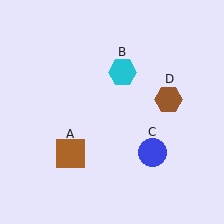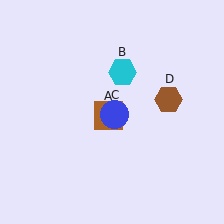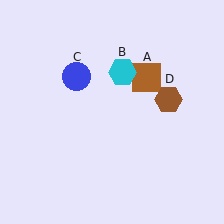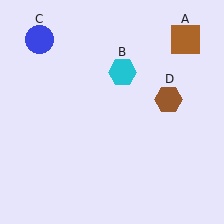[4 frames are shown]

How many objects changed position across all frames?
2 objects changed position: brown square (object A), blue circle (object C).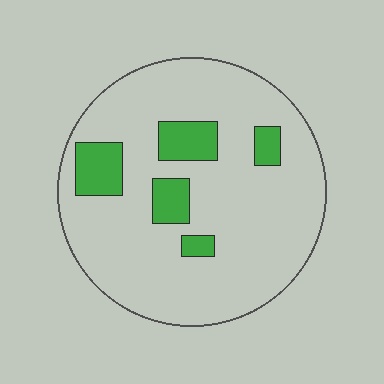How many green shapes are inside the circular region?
5.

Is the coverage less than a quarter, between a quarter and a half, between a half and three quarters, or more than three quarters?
Less than a quarter.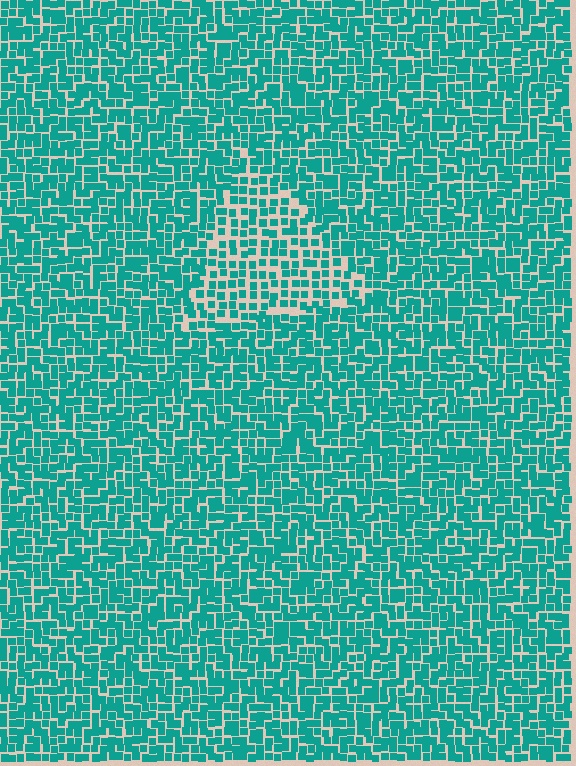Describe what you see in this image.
The image contains small teal elements arranged at two different densities. A triangle-shaped region is visible where the elements are less densely packed than the surrounding area.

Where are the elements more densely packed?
The elements are more densely packed outside the triangle boundary.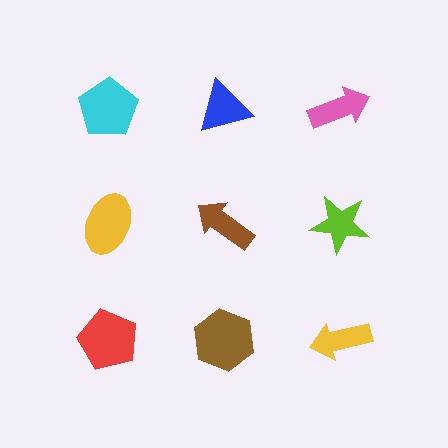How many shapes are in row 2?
3 shapes.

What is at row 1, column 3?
A pink arrow.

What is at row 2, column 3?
A lime star.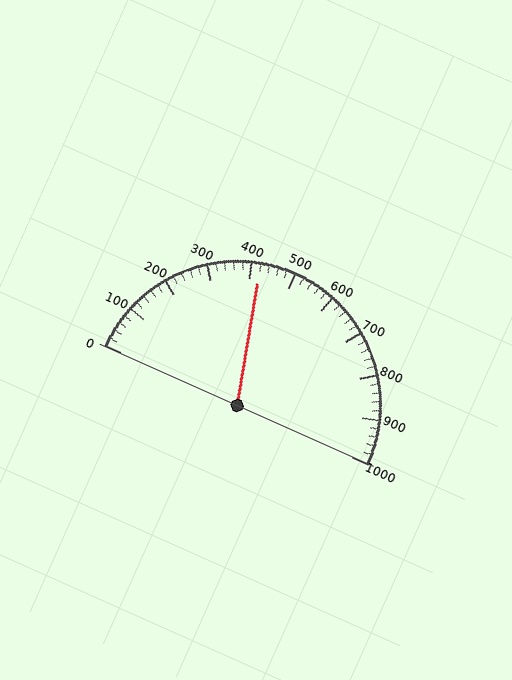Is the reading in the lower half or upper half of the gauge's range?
The reading is in the lower half of the range (0 to 1000).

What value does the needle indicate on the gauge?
The needle indicates approximately 420.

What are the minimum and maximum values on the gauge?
The gauge ranges from 0 to 1000.